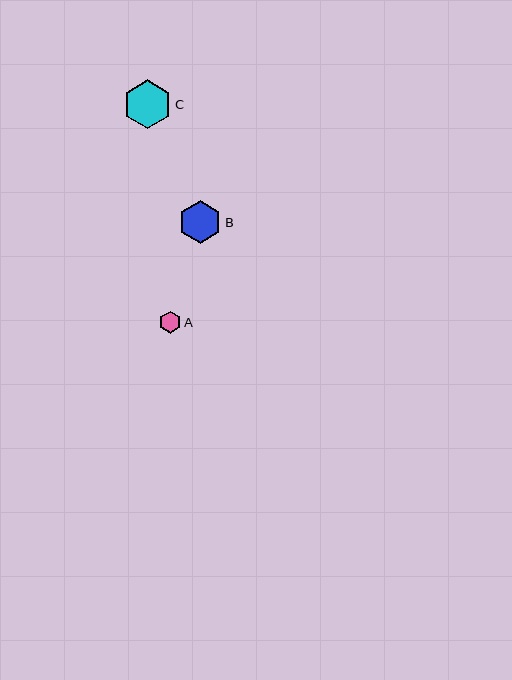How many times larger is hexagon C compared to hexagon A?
Hexagon C is approximately 2.2 times the size of hexagon A.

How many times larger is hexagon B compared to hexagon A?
Hexagon B is approximately 1.9 times the size of hexagon A.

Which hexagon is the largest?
Hexagon C is the largest with a size of approximately 49 pixels.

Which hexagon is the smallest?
Hexagon A is the smallest with a size of approximately 22 pixels.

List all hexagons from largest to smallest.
From largest to smallest: C, B, A.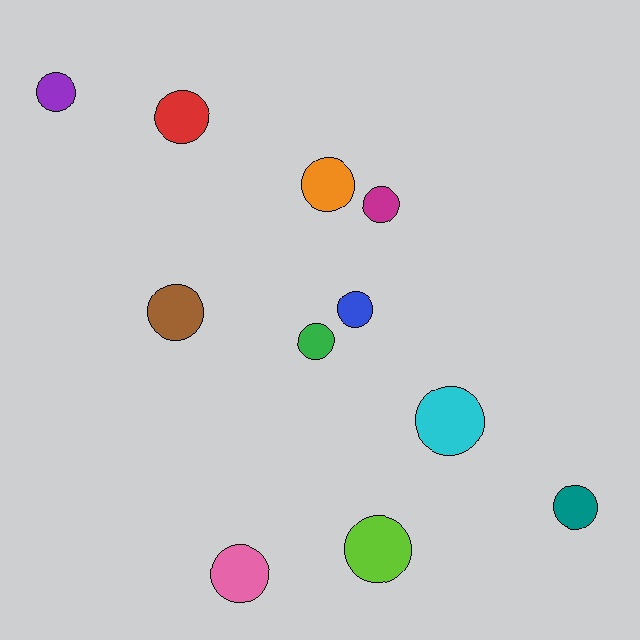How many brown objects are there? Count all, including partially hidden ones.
There is 1 brown object.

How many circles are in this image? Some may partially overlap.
There are 11 circles.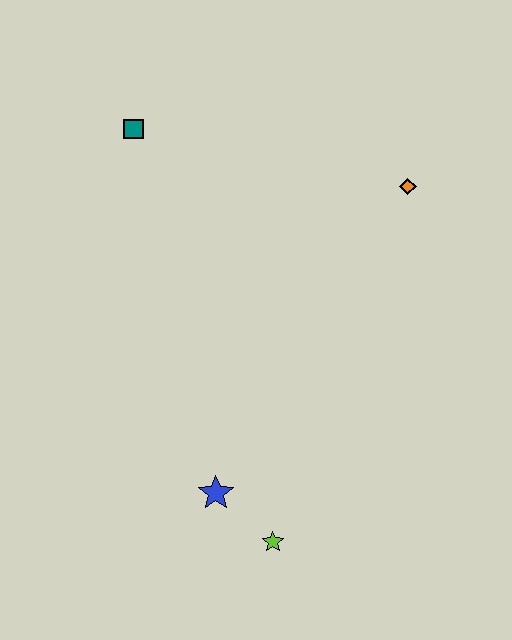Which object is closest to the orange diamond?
The teal square is closest to the orange diamond.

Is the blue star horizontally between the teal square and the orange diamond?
Yes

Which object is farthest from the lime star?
The teal square is farthest from the lime star.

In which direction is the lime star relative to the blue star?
The lime star is to the right of the blue star.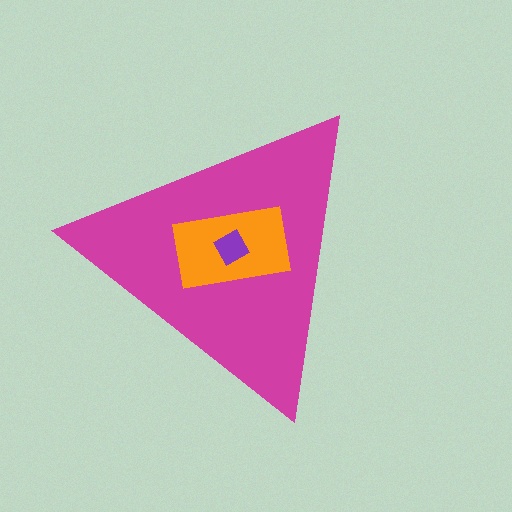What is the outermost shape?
The magenta triangle.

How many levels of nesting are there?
3.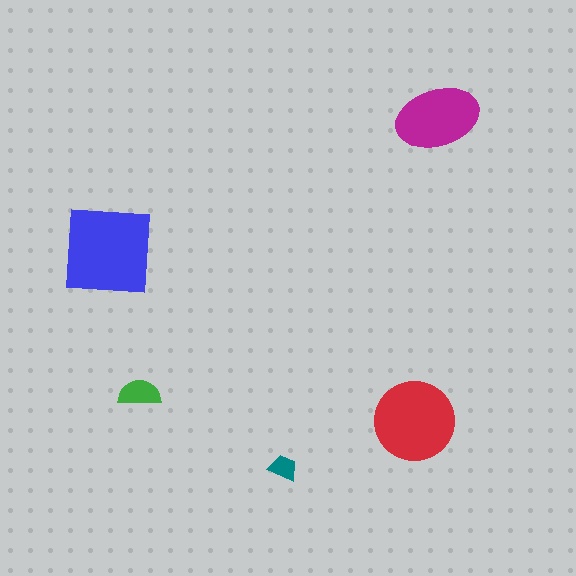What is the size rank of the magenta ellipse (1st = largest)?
3rd.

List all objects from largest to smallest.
The blue square, the red circle, the magenta ellipse, the green semicircle, the teal trapezoid.